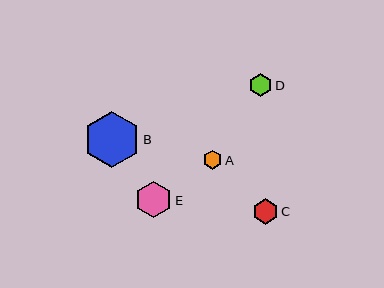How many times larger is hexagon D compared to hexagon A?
Hexagon D is approximately 1.2 times the size of hexagon A.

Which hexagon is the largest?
Hexagon B is the largest with a size of approximately 56 pixels.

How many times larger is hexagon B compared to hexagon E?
Hexagon B is approximately 1.6 times the size of hexagon E.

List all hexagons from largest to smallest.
From largest to smallest: B, E, C, D, A.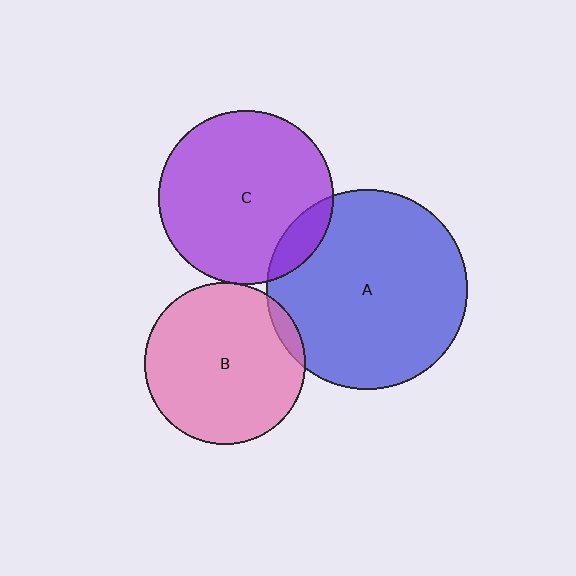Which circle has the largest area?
Circle A (blue).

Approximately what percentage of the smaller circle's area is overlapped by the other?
Approximately 10%.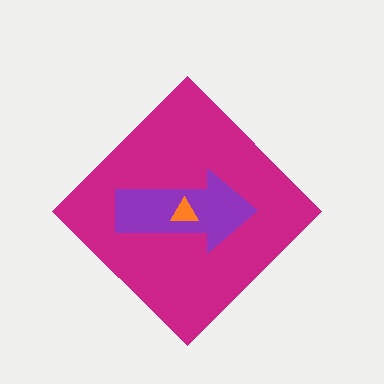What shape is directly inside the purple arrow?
The orange triangle.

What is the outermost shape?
The magenta diamond.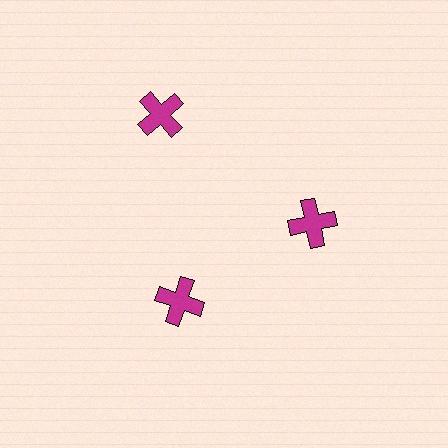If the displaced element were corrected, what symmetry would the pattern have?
It would have 3-fold rotational symmetry — the pattern would map onto itself every 120 degrees.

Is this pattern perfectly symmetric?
No. The 3 magenta crosses are arranged in a ring, but one element near the 11 o'clock position is pushed outward from the center, breaking the 3-fold rotational symmetry.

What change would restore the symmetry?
The symmetry would be restored by moving it inward, back onto the ring so that all 3 crosses sit at equal angles and equal distance from the center.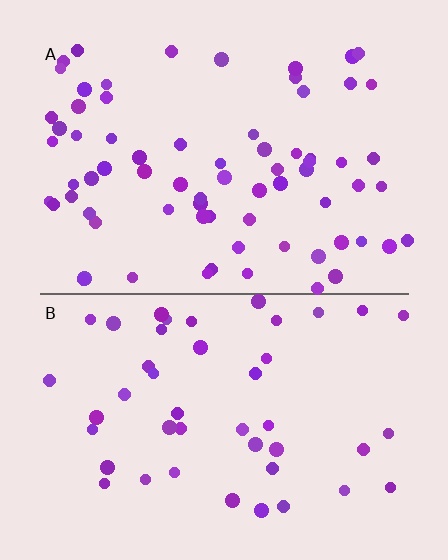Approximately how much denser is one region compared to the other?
Approximately 1.6× — region A over region B.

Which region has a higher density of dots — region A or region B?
A (the top).